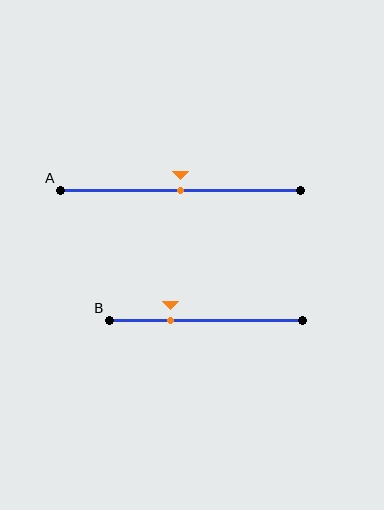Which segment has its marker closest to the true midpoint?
Segment A has its marker closest to the true midpoint.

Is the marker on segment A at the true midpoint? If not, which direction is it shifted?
Yes, the marker on segment A is at the true midpoint.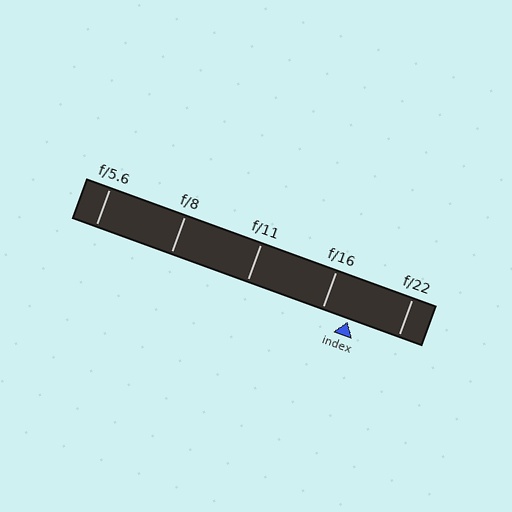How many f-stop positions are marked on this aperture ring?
There are 5 f-stop positions marked.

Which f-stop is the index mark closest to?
The index mark is closest to f/16.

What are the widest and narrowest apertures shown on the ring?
The widest aperture shown is f/5.6 and the narrowest is f/22.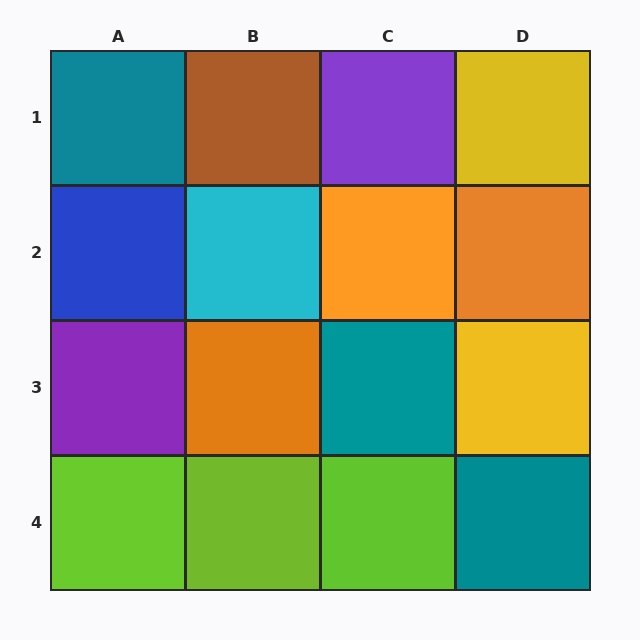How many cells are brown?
1 cell is brown.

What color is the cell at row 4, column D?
Teal.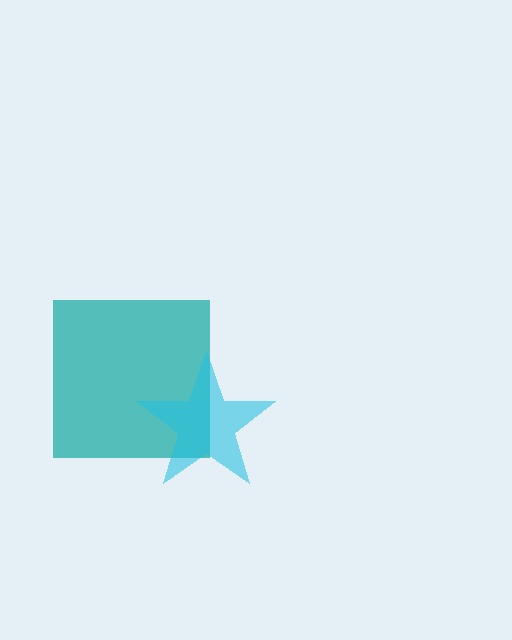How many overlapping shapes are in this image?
There are 2 overlapping shapes in the image.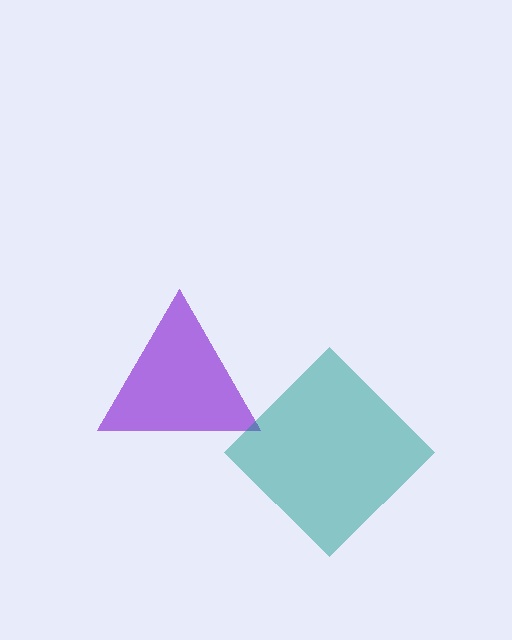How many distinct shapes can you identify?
There are 2 distinct shapes: a purple triangle, a teal diamond.